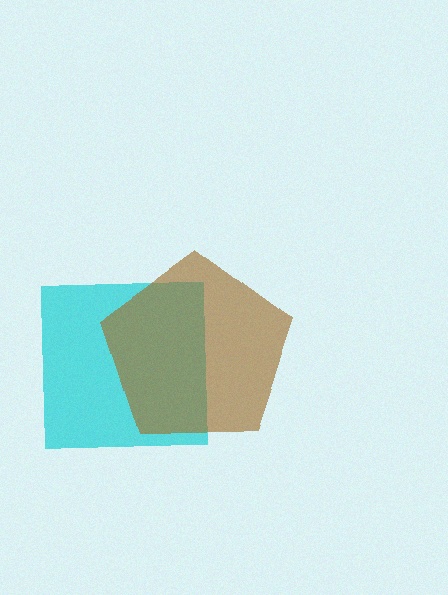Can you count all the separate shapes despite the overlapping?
Yes, there are 2 separate shapes.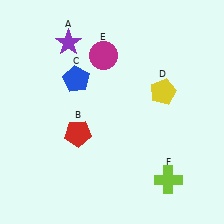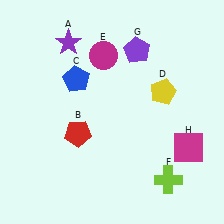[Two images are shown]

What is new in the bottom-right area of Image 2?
A magenta square (H) was added in the bottom-right area of Image 2.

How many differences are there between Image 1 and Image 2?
There are 2 differences between the two images.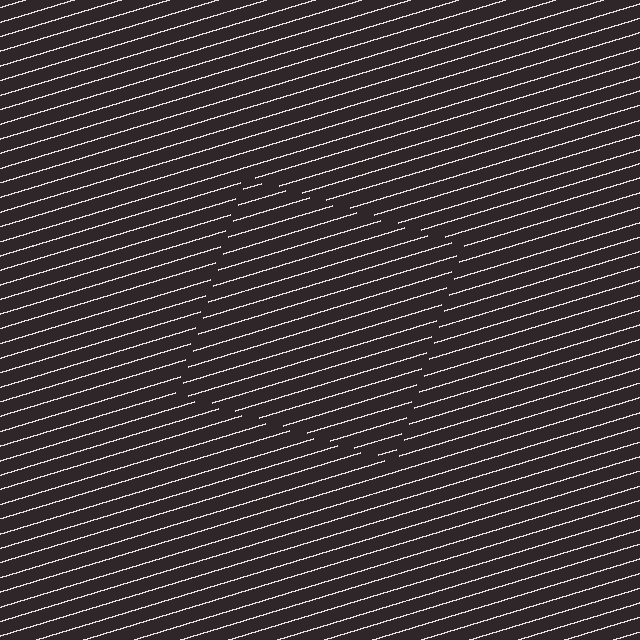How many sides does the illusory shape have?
4 sides — the line-ends trace a square.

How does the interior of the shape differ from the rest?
The interior of the shape contains the same grating, shifted by half a period — the contour is defined by the phase discontinuity where line-ends from the inner and outer gratings abut.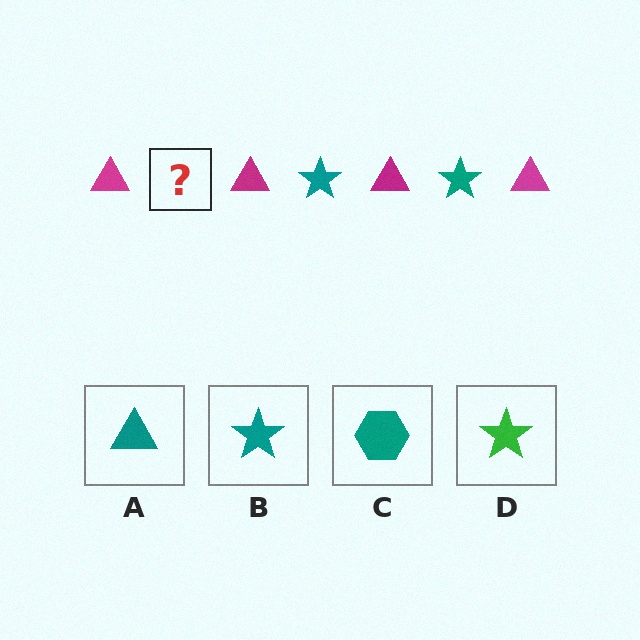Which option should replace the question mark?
Option B.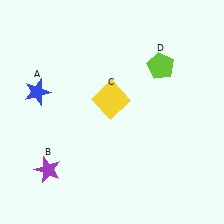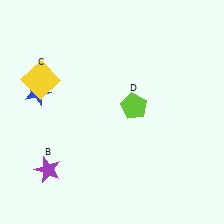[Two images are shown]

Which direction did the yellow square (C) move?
The yellow square (C) moved left.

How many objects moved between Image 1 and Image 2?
2 objects moved between the two images.